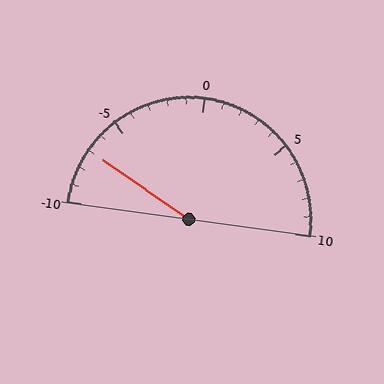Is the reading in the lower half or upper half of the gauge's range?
The reading is in the lower half of the range (-10 to 10).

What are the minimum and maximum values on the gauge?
The gauge ranges from -10 to 10.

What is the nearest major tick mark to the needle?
The nearest major tick mark is -5.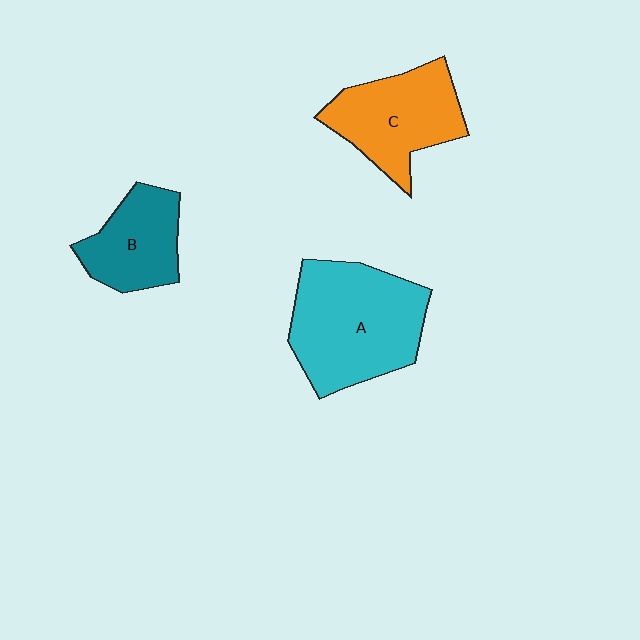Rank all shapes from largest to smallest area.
From largest to smallest: A (cyan), C (orange), B (teal).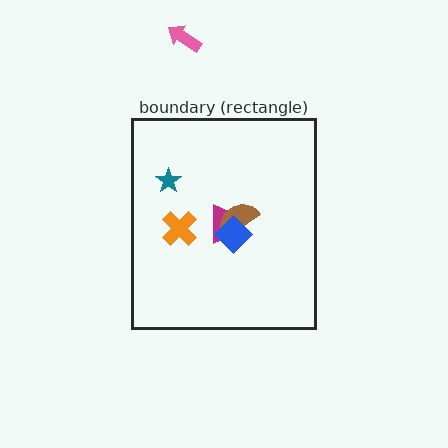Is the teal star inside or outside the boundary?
Inside.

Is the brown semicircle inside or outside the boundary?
Inside.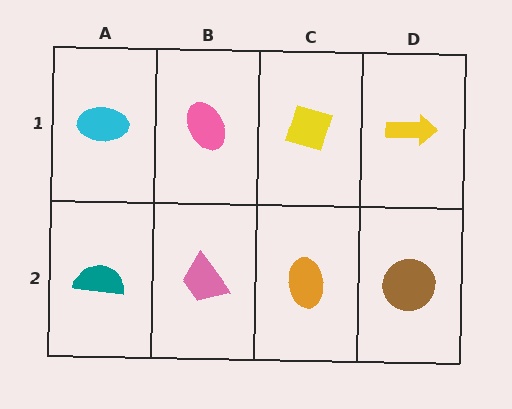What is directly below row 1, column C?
An orange ellipse.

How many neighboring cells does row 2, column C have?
3.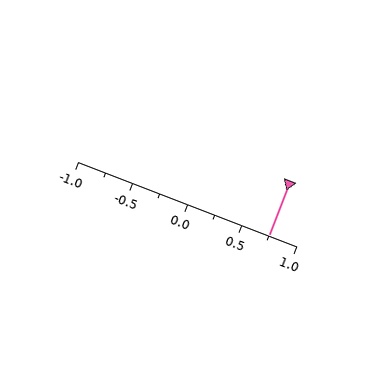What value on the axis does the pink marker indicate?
The marker indicates approximately 0.75.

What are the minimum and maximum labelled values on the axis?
The axis runs from -1.0 to 1.0.